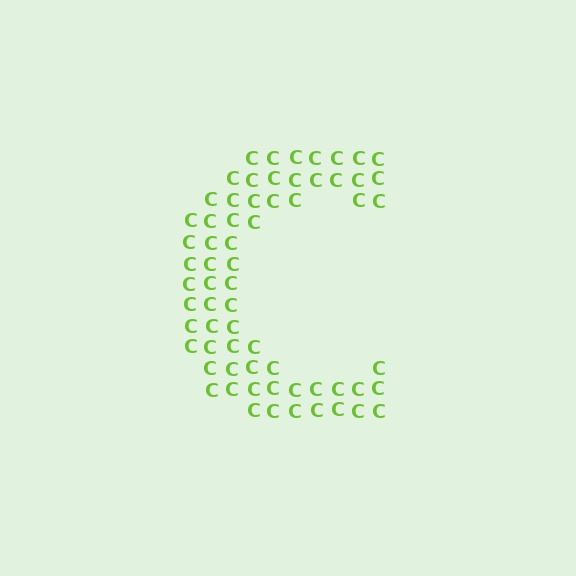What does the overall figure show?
The overall figure shows the letter C.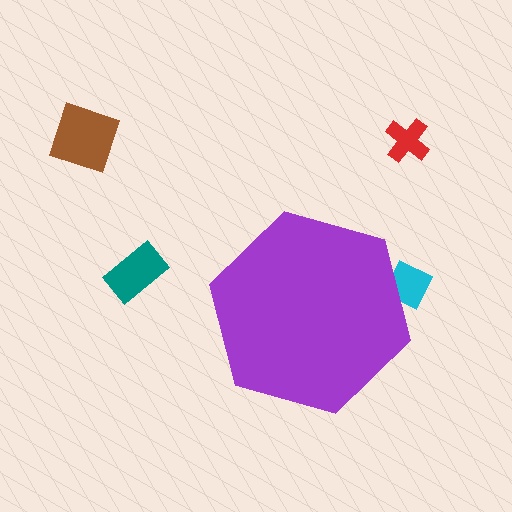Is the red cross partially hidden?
No, the red cross is fully visible.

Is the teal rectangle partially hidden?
No, the teal rectangle is fully visible.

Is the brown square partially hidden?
No, the brown square is fully visible.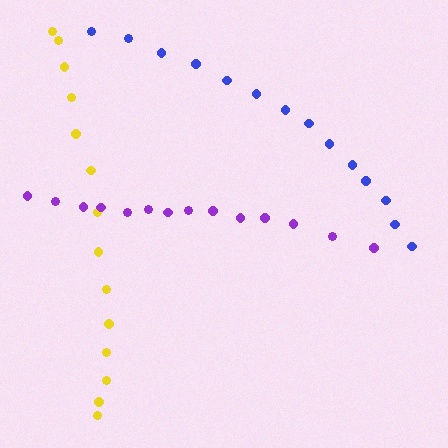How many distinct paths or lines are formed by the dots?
There are 3 distinct paths.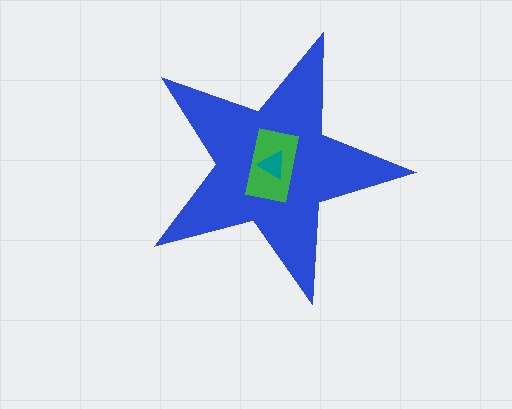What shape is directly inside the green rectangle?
The teal triangle.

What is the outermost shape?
The blue star.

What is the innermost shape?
The teal triangle.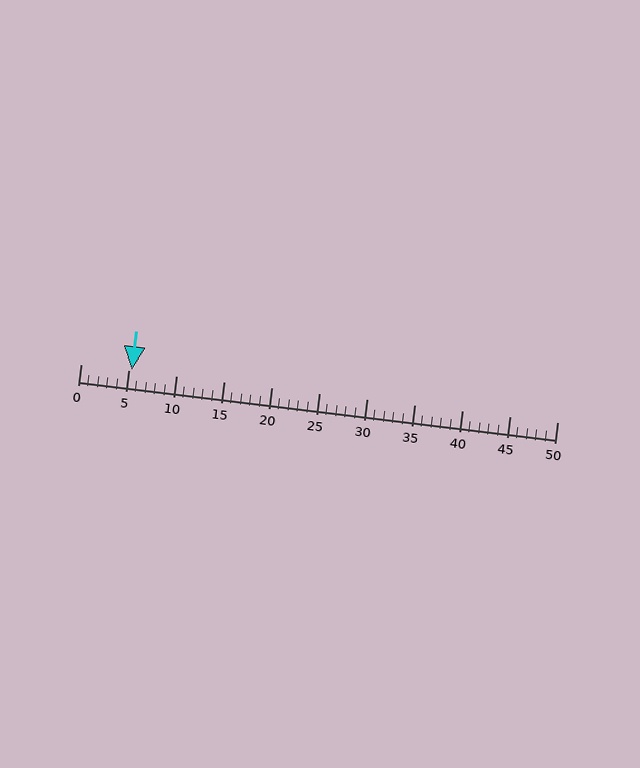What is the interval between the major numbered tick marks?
The major tick marks are spaced 5 units apart.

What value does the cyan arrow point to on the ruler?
The cyan arrow points to approximately 5.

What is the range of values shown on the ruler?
The ruler shows values from 0 to 50.